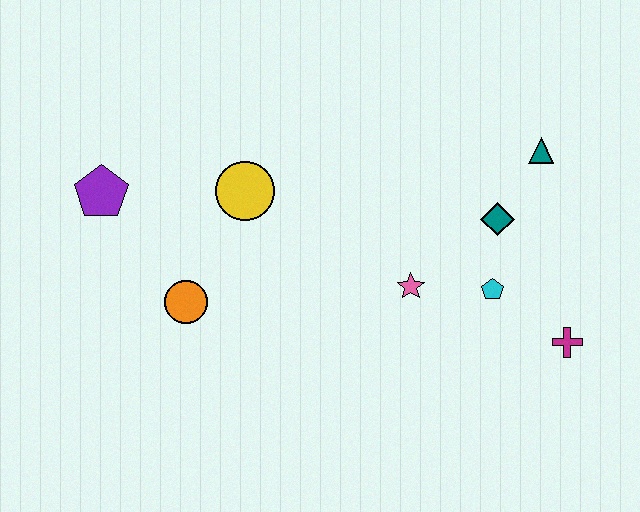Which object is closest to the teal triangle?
The teal diamond is closest to the teal triangle.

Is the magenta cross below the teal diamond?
Yes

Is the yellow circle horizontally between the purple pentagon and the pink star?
Yes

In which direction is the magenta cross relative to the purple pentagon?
The magenta cross is to the right of the purple pentagon.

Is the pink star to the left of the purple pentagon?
No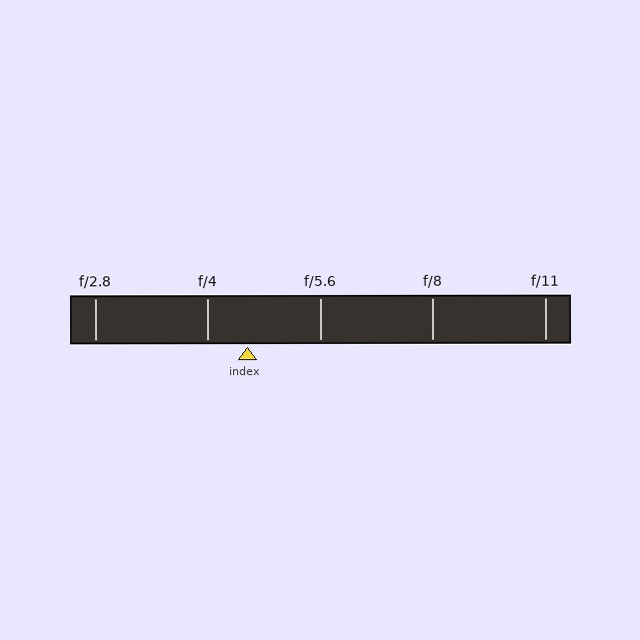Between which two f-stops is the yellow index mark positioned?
The index mark is between f/4 and f/5.6.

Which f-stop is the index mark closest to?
The index mark is closest to f/4.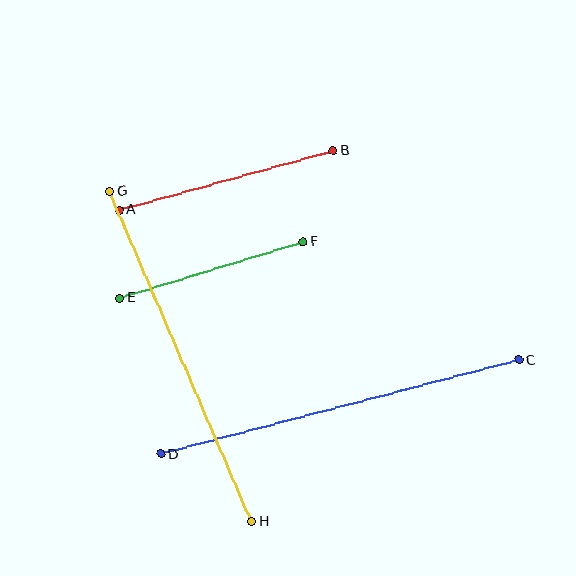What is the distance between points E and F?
The distance is approximately 192 pixels.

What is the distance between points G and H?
The distance is approximately 360 pixels.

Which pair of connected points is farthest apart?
Points C and D are farthest apart.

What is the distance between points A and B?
The distance is approximately 222 pixels.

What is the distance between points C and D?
The distance is approximately 370 pixels.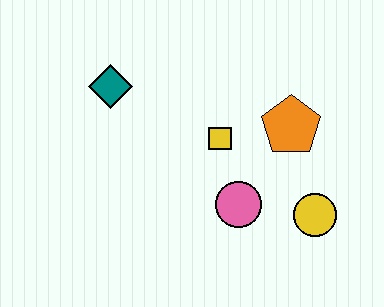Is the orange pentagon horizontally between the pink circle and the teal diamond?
No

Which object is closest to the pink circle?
The yellow square is closest to the pink circle.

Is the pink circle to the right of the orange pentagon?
No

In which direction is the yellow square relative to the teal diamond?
The yellow square is to the right of the teal diamond.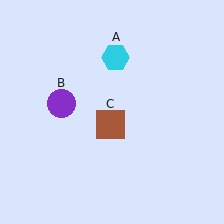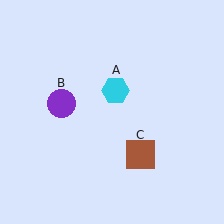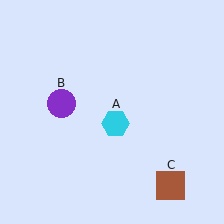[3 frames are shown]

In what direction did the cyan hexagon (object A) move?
The cyan hexagon (object A) moved down.